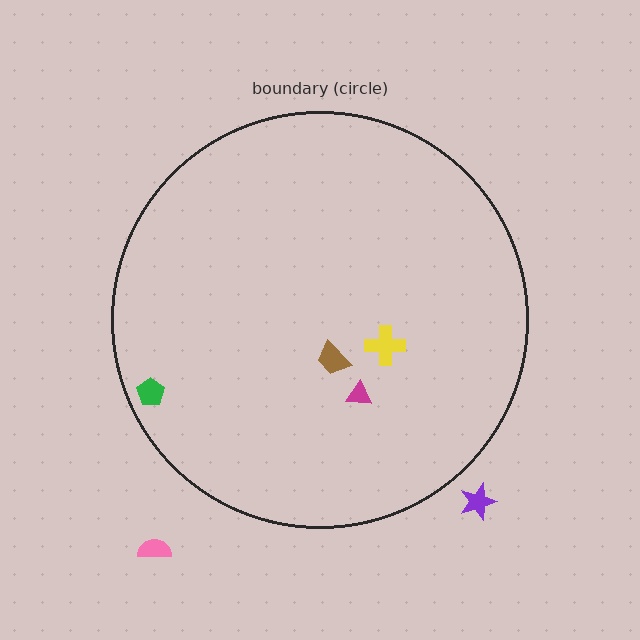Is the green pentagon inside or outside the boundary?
Inside.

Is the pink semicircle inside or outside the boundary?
Outside.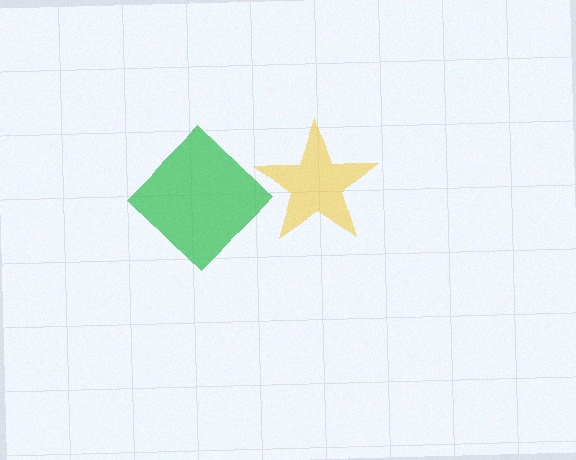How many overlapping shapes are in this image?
There are 2 overlapping shapes in the image.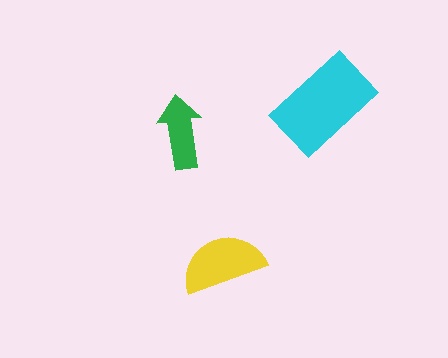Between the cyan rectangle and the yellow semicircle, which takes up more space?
The cyan rectangle.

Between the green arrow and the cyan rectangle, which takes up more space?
The cyan rectangle.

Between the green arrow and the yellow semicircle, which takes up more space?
The yellow semicircle.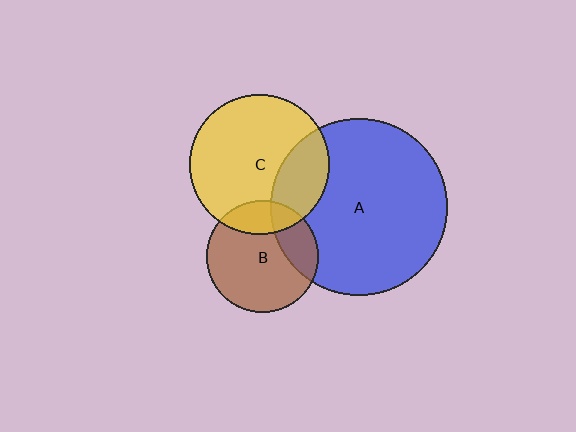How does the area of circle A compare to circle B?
Approximately 2.5 times.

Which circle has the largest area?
Circle A (blue).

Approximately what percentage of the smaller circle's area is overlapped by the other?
Approximately 25%.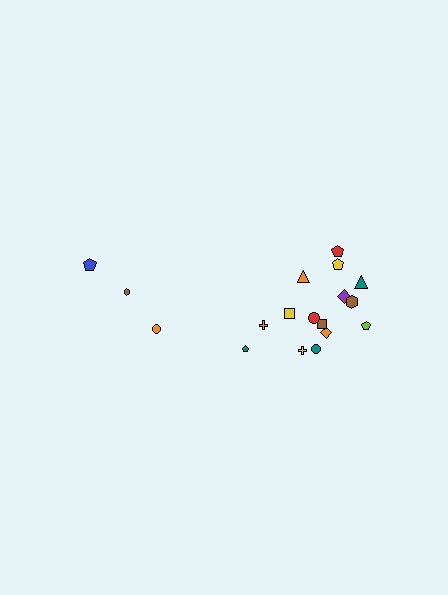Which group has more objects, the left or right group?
The right group.